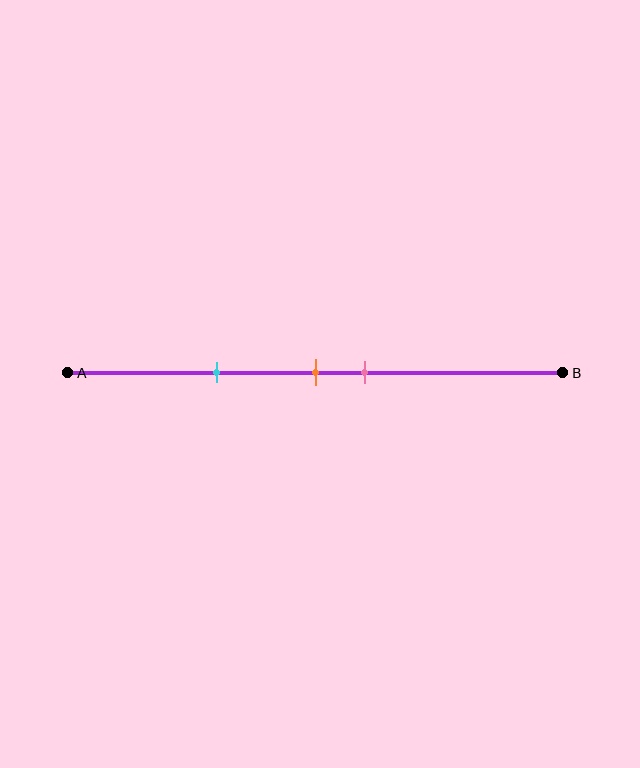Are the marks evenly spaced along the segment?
No, the marks are not evenly spaced.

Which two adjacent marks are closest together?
The orange and pink marks are the closest adjacent pair.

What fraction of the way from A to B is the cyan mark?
The cyan mark is approximately 30% (0.3) of the way from A to B.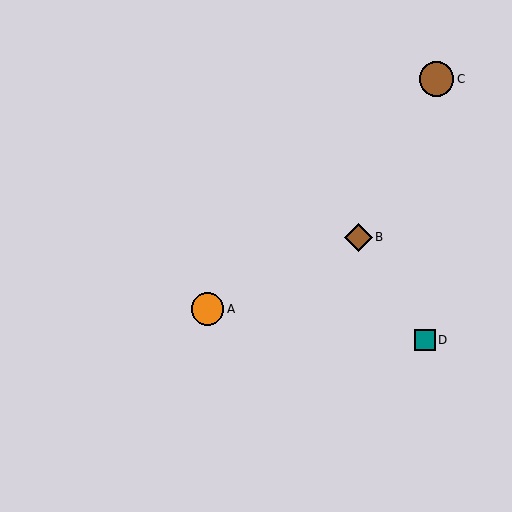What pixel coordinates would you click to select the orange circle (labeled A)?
Click at (208, 309) to select the orange circle A.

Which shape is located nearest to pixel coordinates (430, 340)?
The teal square (labeled D) at (425, 340) is nearest to that location.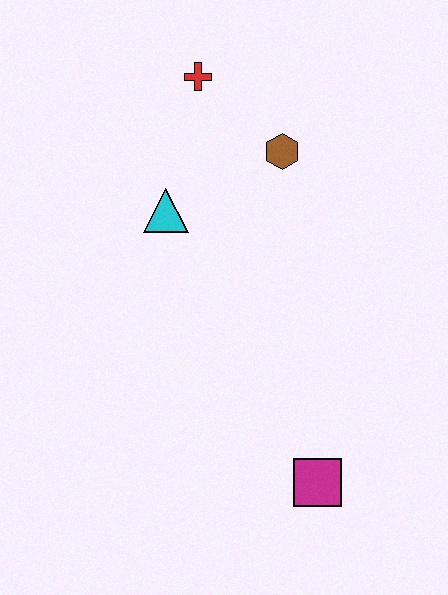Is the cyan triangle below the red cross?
Yes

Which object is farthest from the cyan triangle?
The magenta square is farthest from the cyan triangle.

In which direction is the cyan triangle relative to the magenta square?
The cyan triangle is above the magenta square.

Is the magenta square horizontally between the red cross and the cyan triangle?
No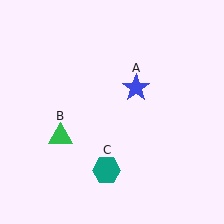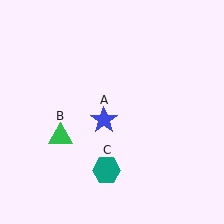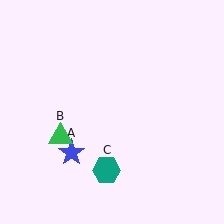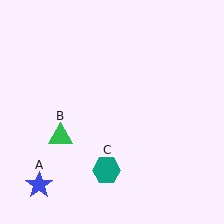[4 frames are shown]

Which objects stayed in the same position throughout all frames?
Green triangle (object B) and teal hexagon (object C) remained stationary.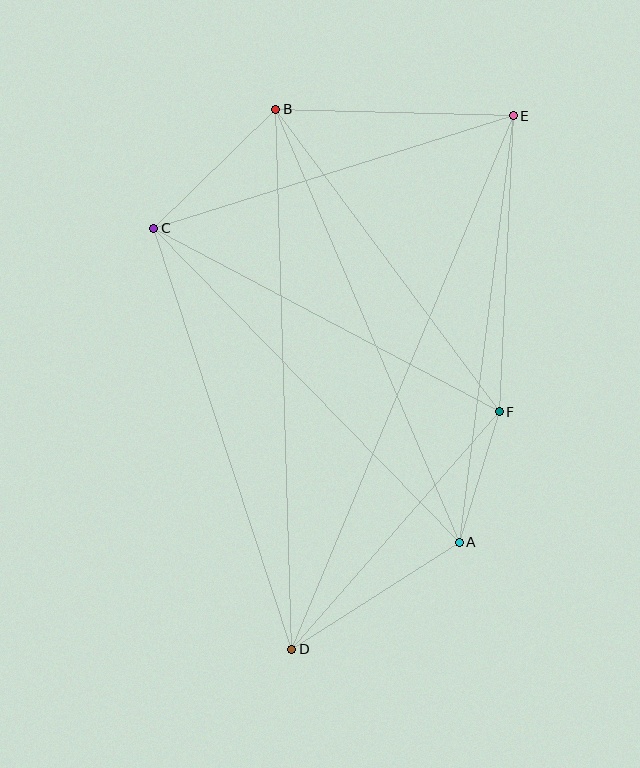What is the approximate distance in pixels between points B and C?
The distance between B and C is approximately 170 pixels.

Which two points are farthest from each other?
Points D and E are farthest from each other.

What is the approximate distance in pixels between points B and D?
The distance between B and D is approximately 540 pixels.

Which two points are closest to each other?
Points A and F are closest to each other.